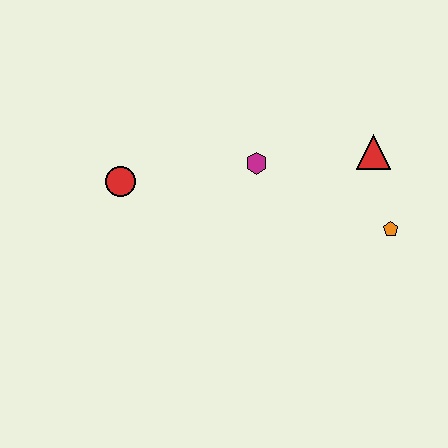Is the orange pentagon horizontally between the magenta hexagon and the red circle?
No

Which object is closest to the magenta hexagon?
The red triangle is closest to the magenta hexagon.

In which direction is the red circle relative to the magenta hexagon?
The red circle is to the left of the magenta hexagon.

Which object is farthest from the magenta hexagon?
The orange pentagon is farthest from the magenta hexagon.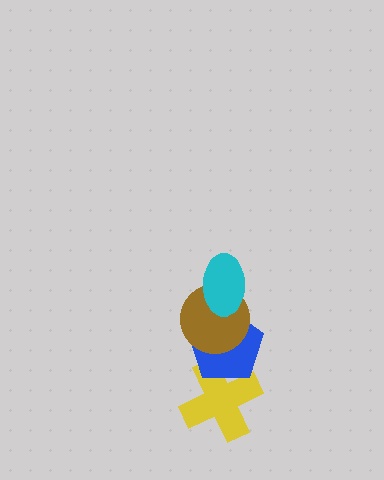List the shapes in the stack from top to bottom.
From top to bottom: the cyan ellipse, the brown circle, the blue pentagon, the yellow cross.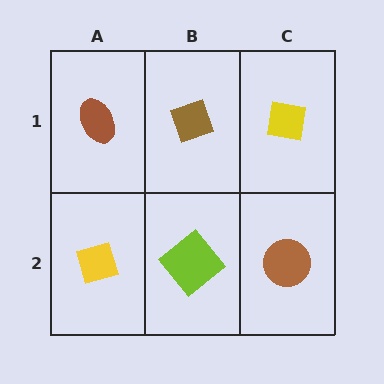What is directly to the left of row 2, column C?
A lime diamond.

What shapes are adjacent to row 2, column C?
A yellow square (row 1, column C), a lime diamond (row 2, column B).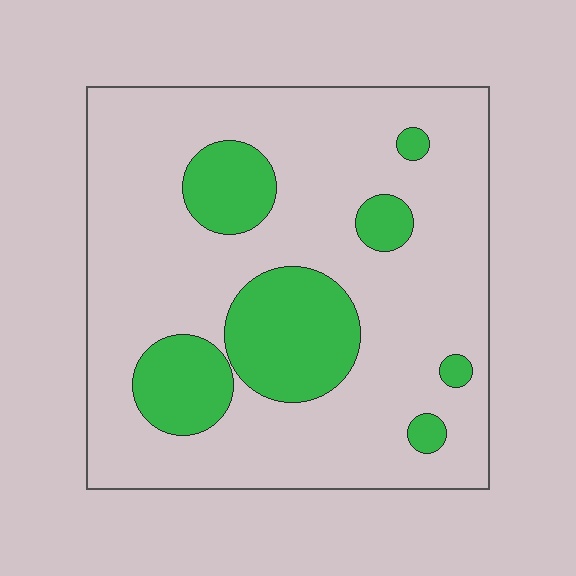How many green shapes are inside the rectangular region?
7.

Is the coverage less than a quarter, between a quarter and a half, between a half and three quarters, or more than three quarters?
Less than a quarter.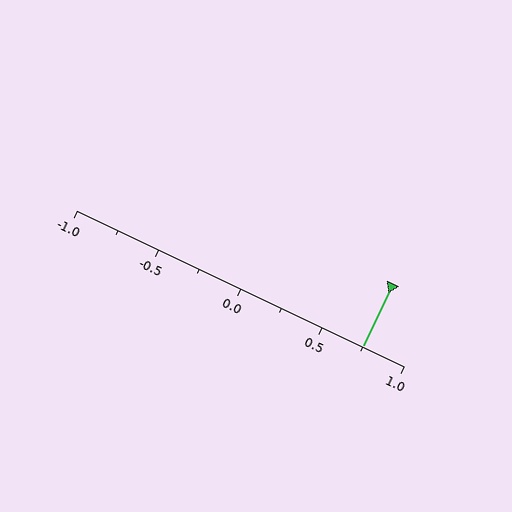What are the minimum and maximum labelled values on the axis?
The axis runs from -1.0 to 1.0.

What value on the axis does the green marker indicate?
The marker indicates approximately 0.75.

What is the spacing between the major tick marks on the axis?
The major ticks are spaced 0.5 apart.